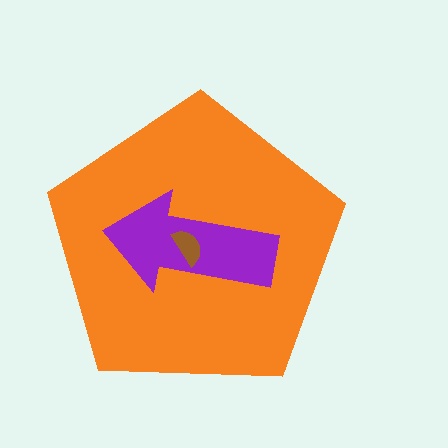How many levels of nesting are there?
3.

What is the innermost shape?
The brown semicircle.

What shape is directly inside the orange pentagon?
The purple arrow.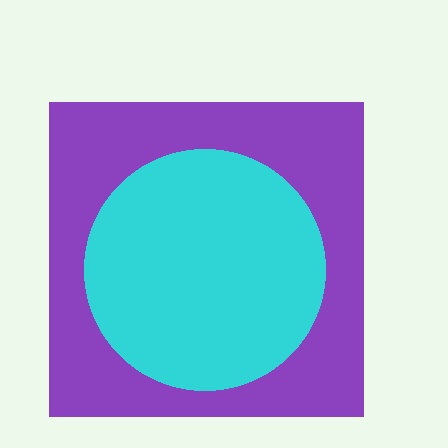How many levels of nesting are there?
2.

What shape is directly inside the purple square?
The cyan circle.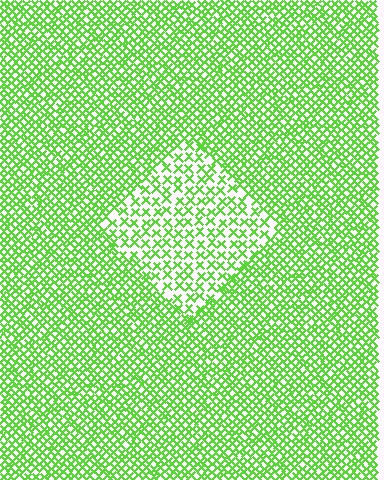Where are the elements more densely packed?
The elements are more densely packed outside the diamond boundary.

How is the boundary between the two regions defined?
The boundary is defined by a change in element density (approximately 1.9x ratio). All elements are the same color, size, and shape.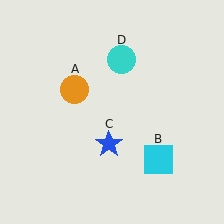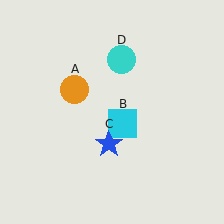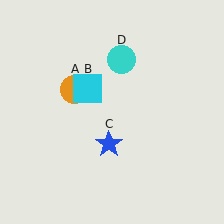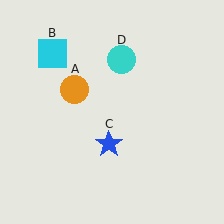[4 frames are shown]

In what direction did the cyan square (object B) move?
The cyan square (object B) moved up and to the left.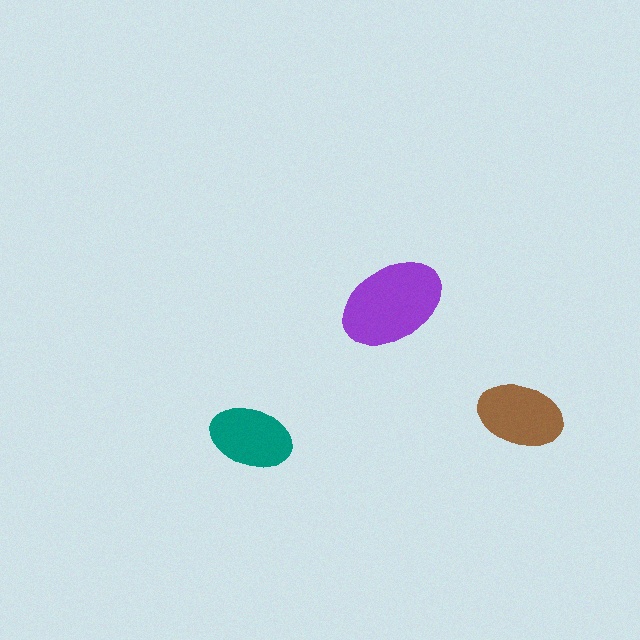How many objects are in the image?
There are 3 objects in the image.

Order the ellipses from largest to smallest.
the purple one, the brown one, the teal one.